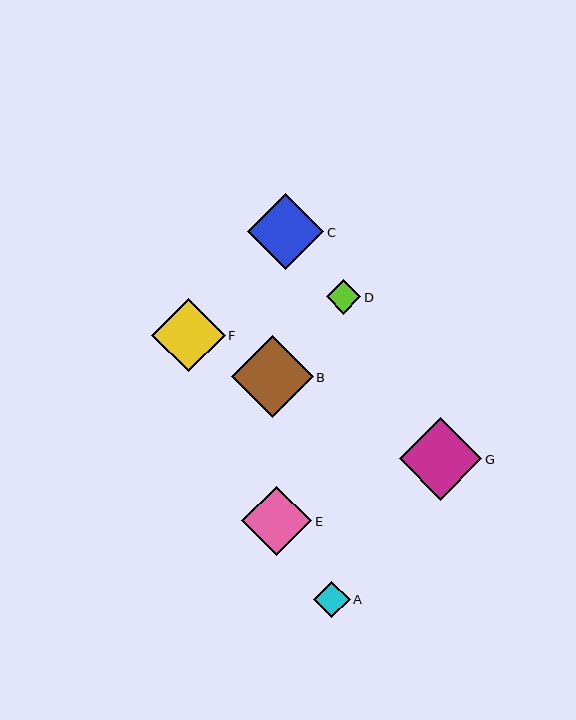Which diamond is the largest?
Diamond G is the largest with a size of approximately 82 pixels.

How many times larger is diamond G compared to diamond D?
Diamond G is approximately 2.4 times the size of diamond D.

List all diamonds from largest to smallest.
From largest to smallest: G, B, C, F, E, A, D.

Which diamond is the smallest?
Diamond D is the smallest with a size of approximately 34 pixels.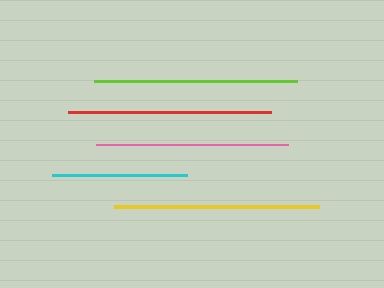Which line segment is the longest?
The yellow line is the longest at approximately 205 pixels.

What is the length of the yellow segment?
The yellow segment is approximately 205 pixels long.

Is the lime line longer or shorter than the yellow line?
The yellow line is longer than the lime line.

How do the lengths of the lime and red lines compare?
The lime and red lines are approximately the same length.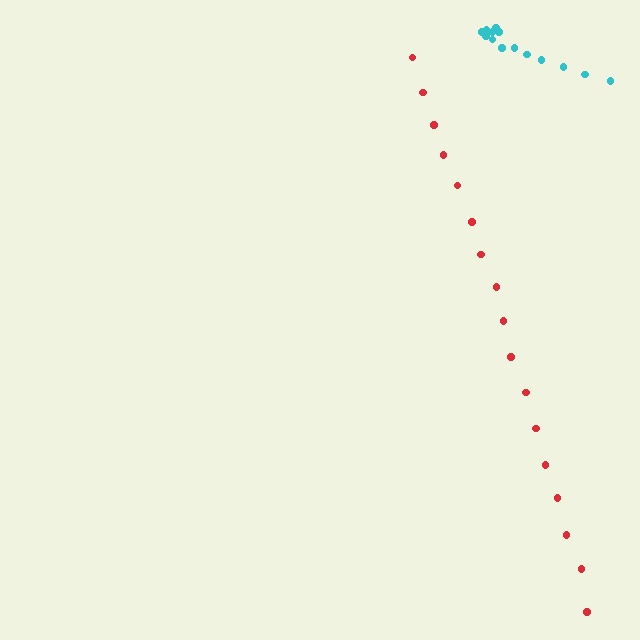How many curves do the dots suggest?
There are 2 distinct paths.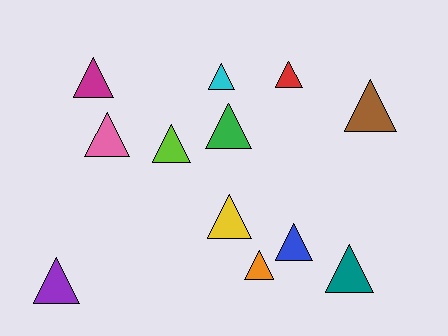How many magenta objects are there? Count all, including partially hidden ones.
There is 1 magenta object.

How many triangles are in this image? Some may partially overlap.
There are 12 triangles.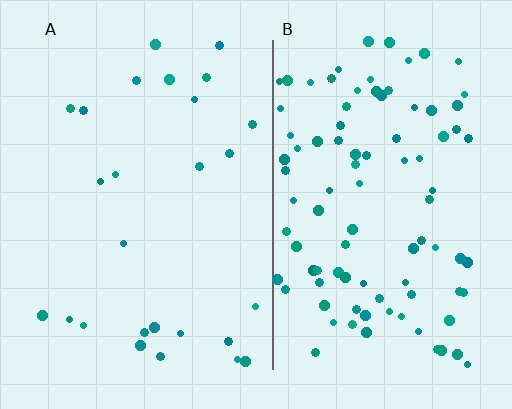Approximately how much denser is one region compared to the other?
Approximately 3.6× — region B over region A.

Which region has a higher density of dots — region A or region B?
B (the right).